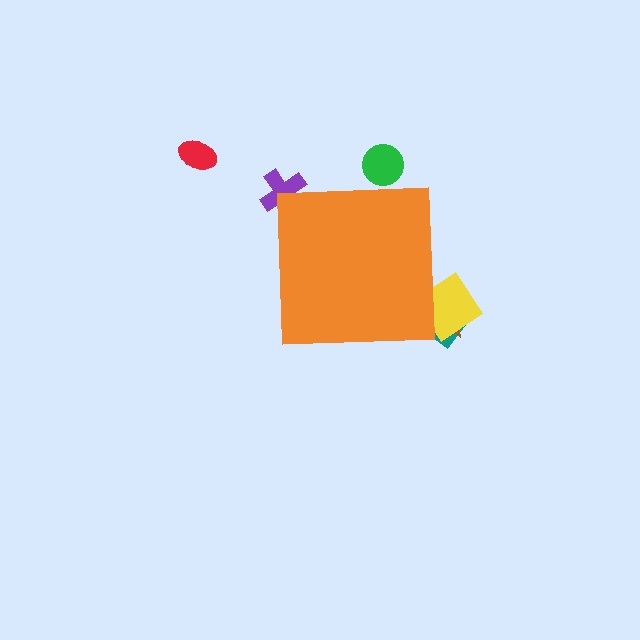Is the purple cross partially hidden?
Yes, the purple cross is partially hidden behind the orange square.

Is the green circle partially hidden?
Yes, the green circle is partially hidden behind the orange square.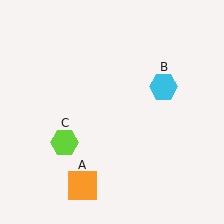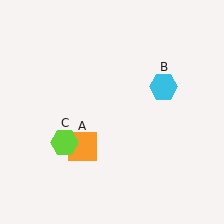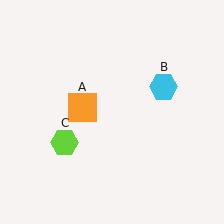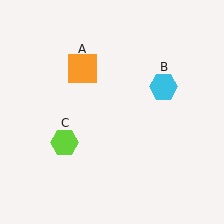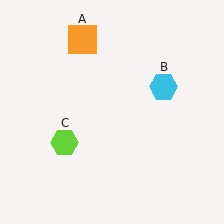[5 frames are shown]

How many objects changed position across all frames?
1 object changed position: orange square (object A).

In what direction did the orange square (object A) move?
The orange square (object A) moved up.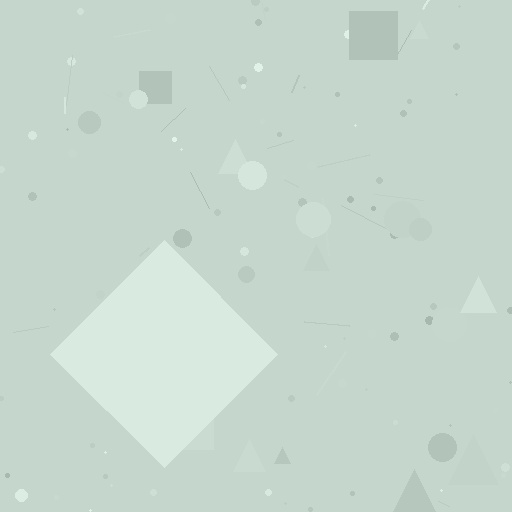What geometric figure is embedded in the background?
A diamond is embedded in the background.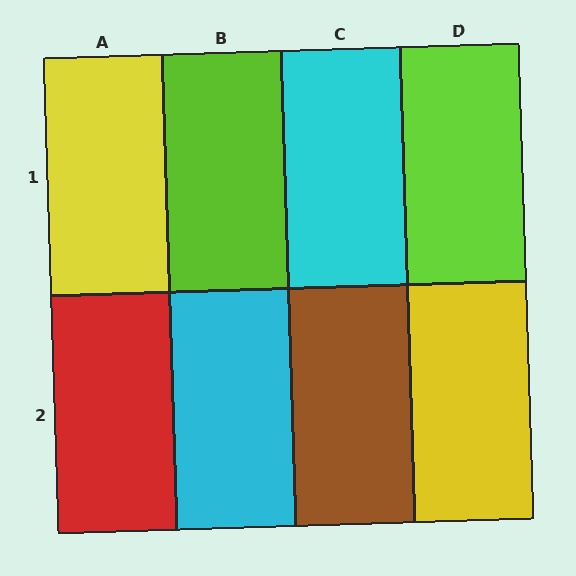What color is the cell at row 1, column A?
Yellow.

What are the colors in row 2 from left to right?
Red, cyan, brown, yellow.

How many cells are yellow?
2 cells are yellow.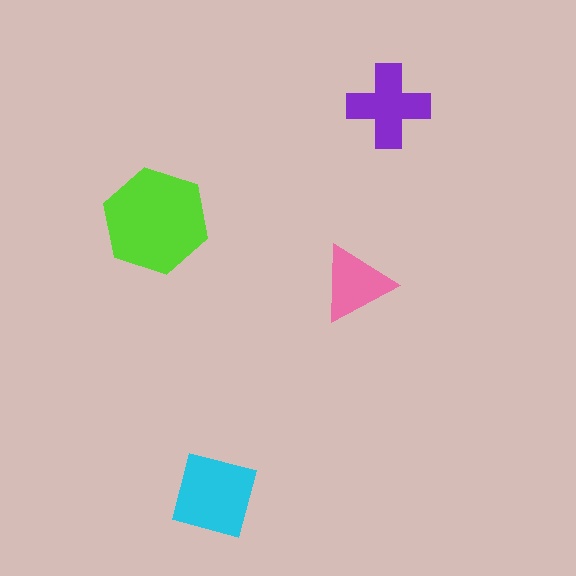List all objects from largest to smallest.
The lime hexagon, the cyan square, the purple cross, the pink triangle.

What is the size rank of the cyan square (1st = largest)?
2nd.